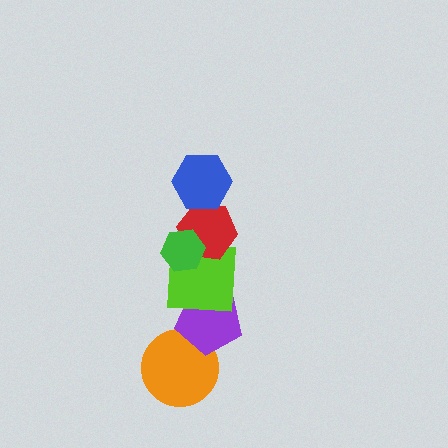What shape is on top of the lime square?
The red hexagon is on top of the lime square.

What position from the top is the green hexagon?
The green hexagon is 2nd from the top.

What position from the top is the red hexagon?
The red hexagon is 3rd from the top.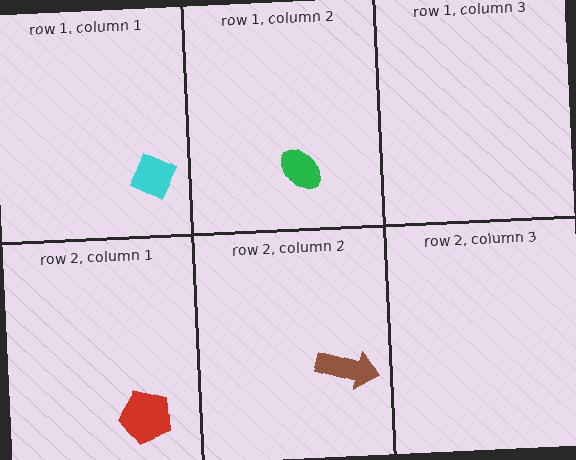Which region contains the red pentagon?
The row 2, column 1 region.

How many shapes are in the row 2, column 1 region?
1.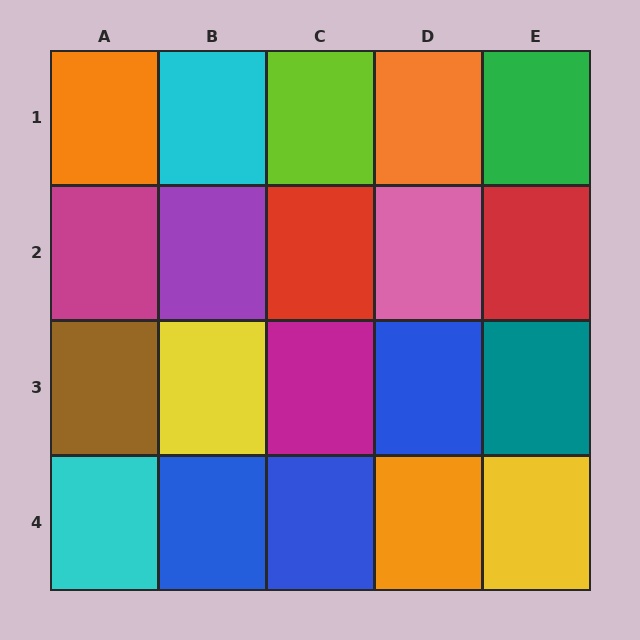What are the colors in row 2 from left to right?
Magenta, purple, red, pink, red.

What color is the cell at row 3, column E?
Teal.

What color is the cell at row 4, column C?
Blue.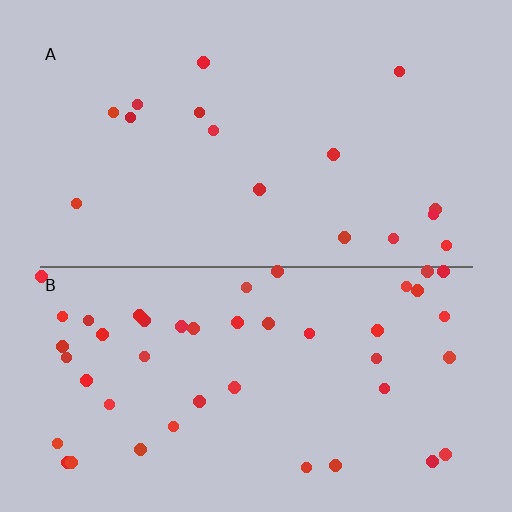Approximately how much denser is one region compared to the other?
Approximately 2.9× — region B over region A.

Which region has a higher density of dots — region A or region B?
B (the bottom).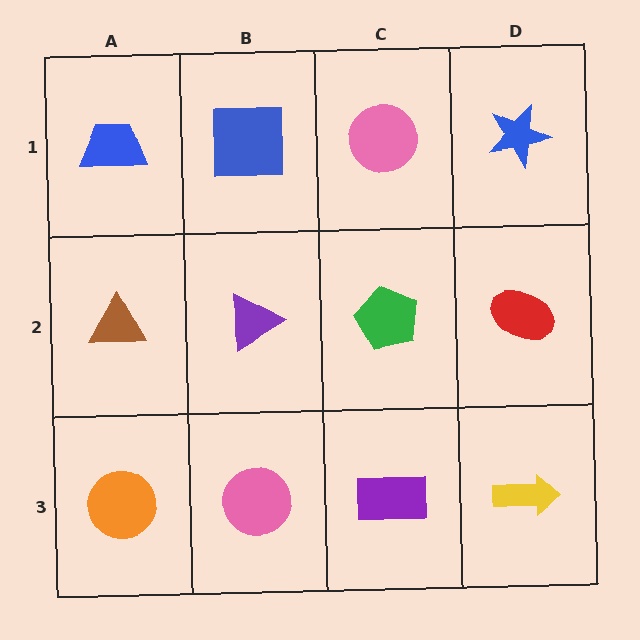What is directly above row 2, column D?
A blue star.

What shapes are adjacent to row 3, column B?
A purple triangle (row 2, column B), an orange circle (row 3, column A), a purple rectangle (row 3, column C).